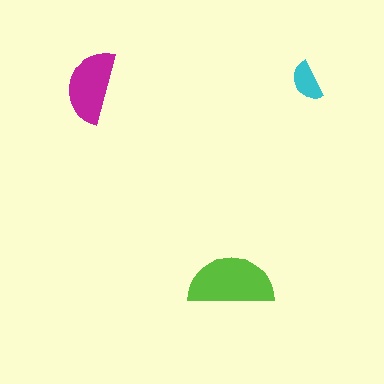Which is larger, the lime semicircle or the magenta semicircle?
The lime one.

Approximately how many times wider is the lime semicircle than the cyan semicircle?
About 2 times wider.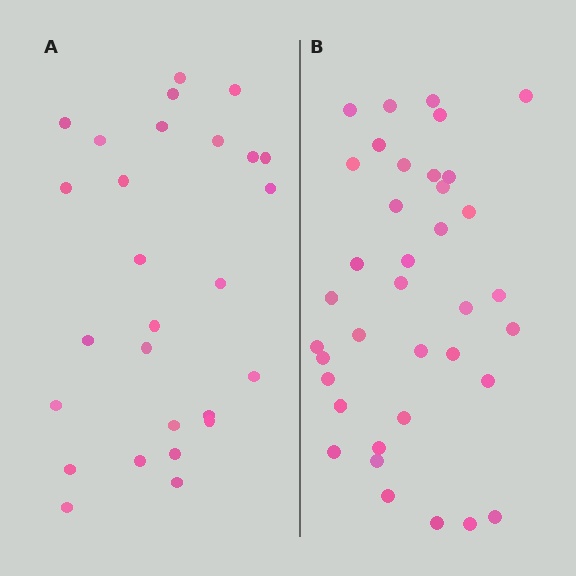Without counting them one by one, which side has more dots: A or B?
Region B (the right region) has more dots.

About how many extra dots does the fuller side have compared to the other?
Region B has roughly 10 or so more dots than region A.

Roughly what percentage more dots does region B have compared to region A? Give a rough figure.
About 35% more.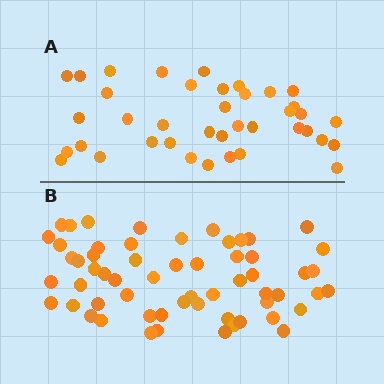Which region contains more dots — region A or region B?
Region B (the bottom region) has more dots.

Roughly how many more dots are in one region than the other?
Region B has approximately 20 more dots than region A.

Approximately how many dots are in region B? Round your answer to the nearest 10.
About 60 dots. (The exact count is 59, which rounds to 60.)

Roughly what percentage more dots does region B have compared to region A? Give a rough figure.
About 50% more.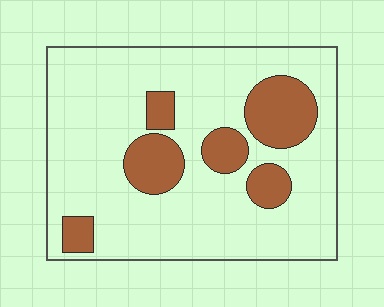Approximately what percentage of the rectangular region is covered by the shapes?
Approximately 20%.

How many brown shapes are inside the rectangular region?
6.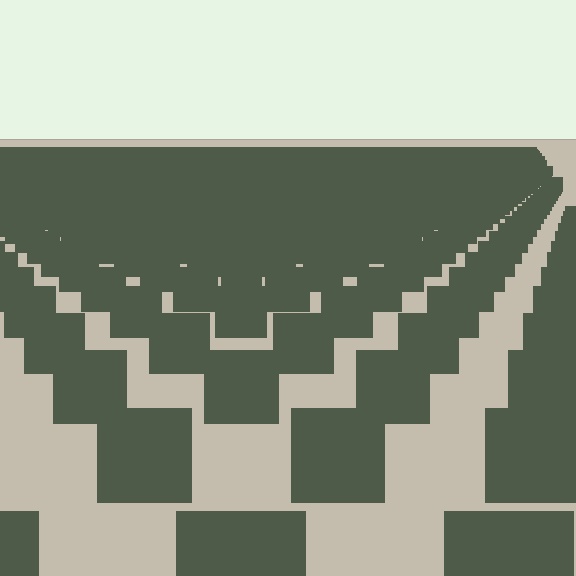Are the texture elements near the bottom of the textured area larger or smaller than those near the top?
Larger. Near the bottom, elements are closer to the viewer and appear at a bigger on-screen size.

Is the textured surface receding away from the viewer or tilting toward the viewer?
The surface is receding away from the viewer. Texture elements get smaller and denser toward the top.